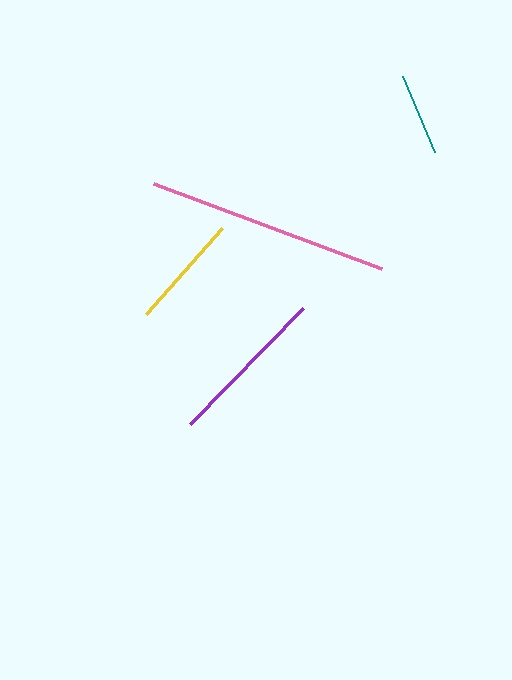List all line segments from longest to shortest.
From longest to shortest: pink, purple, yellow, teal.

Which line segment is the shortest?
The teal line is the shortest at approximately 83 pixels.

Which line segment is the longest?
The pink line is the longest at approximately 244 pixels.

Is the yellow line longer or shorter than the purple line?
The purple line is longer than the yellow line.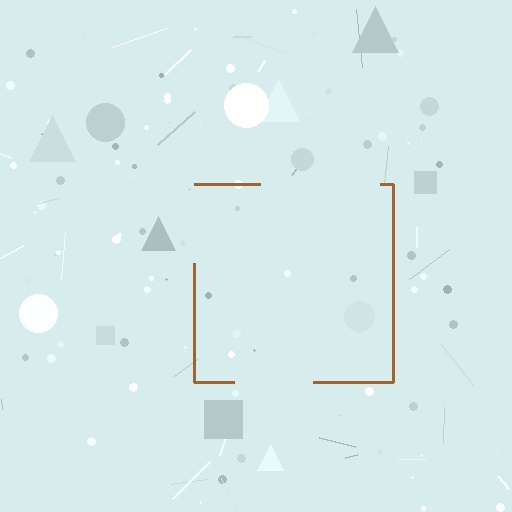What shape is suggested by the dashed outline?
The dashed outline suggests a square.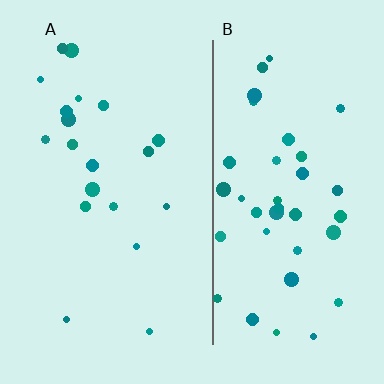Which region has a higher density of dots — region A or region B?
B (the right).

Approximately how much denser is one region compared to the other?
Approximately 2.0× — region B over region A.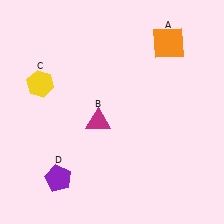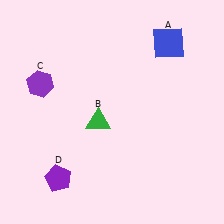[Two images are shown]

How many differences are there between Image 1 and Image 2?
There are 3 differences between the two images.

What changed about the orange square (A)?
In Image 1, A is orange. In Image 2, it changed to blue.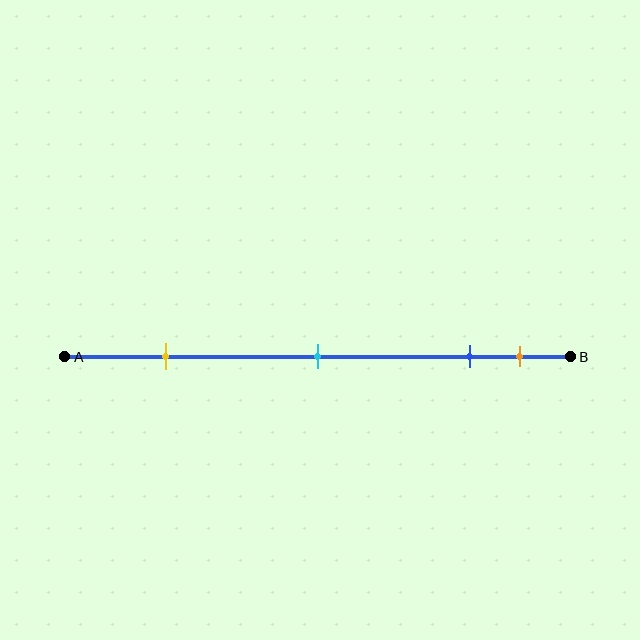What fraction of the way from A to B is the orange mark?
The orange mark is approximately 90% (0.9) of the way from A to B.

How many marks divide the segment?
There are 4 marks dividing the segment.